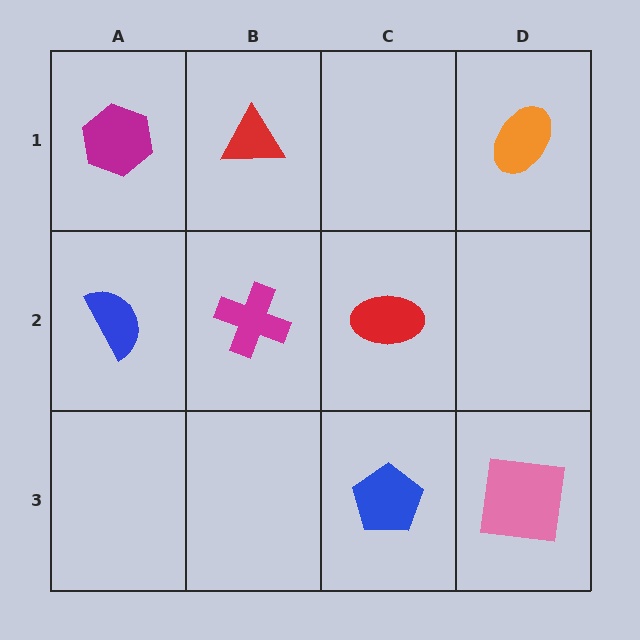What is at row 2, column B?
A magenta cross.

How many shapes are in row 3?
2 shapes.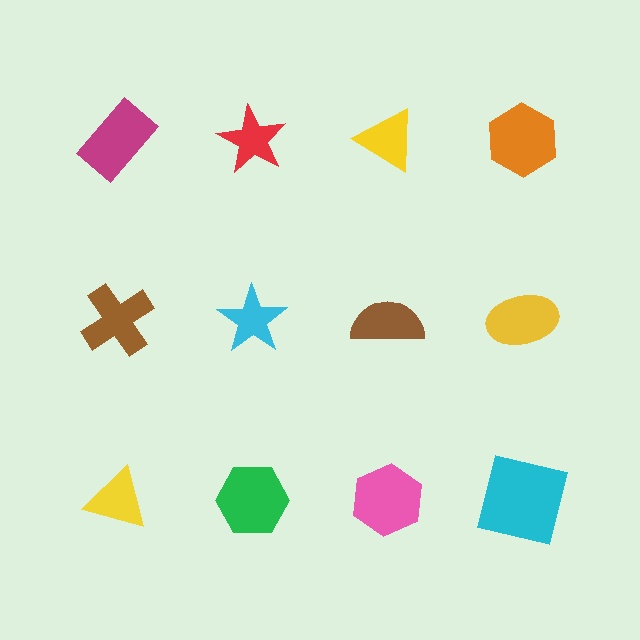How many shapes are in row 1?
4 shapes.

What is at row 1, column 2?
A red star.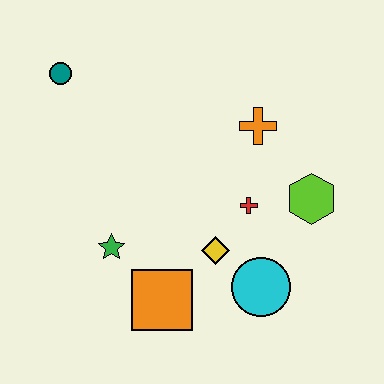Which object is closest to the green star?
The orange square is closest to the green star.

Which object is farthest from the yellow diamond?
The teal circle is farthest from the yellow diamond.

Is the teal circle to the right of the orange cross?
No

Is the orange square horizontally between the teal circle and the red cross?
Yes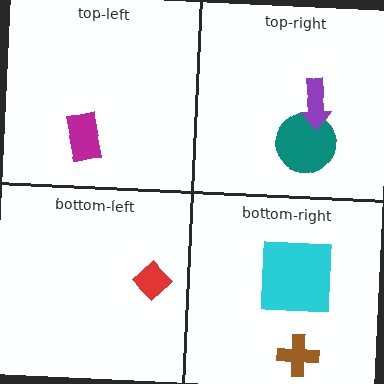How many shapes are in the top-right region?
2.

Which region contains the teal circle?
The top-right region.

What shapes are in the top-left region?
The magenta rectangle.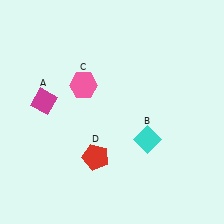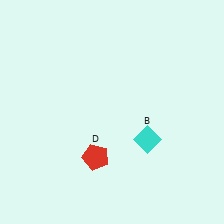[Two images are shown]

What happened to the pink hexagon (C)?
The pink hexagon (C) was removed in Image 2. It was in the top-left area of Image 1.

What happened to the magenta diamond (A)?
The magenta diamond (A) was removed in Image 2. It was in the top-left area of Image 1.